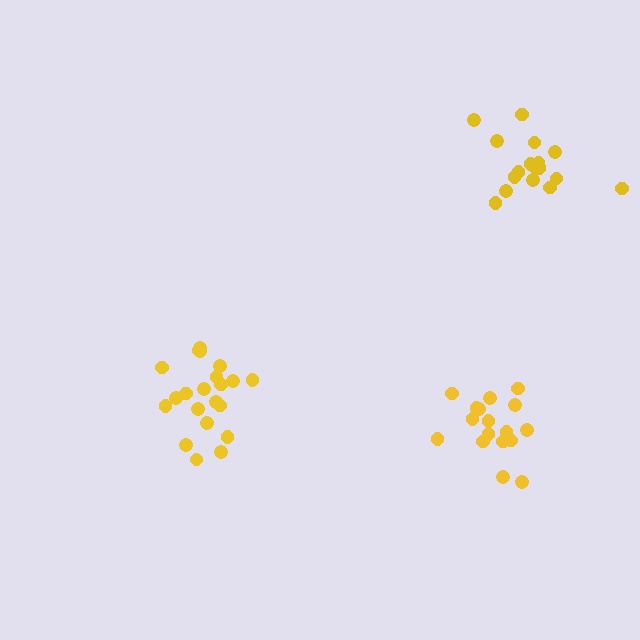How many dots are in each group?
Group 1: 17 dots, Group 2: 21 dots, Group 3: 17 dots (55 total).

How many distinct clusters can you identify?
There are 3 distinct clusters.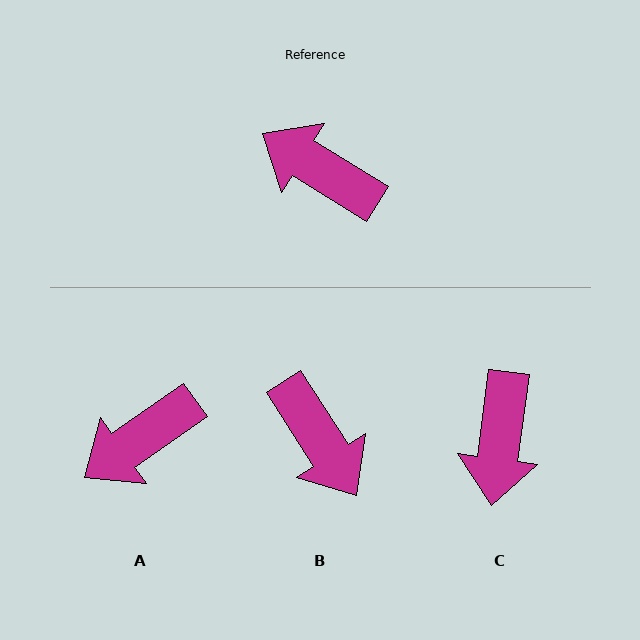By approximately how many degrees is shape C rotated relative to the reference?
Approximately 114 degrees counter-clockwise.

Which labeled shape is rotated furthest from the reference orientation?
B, about 154 degrees away.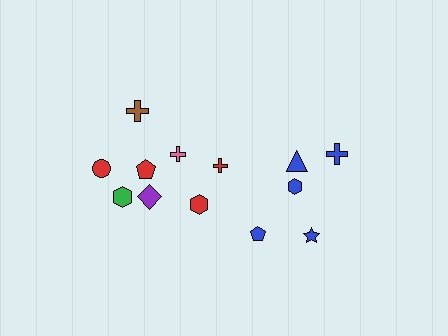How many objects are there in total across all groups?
There are 13 objects.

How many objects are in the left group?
There are 8 objects.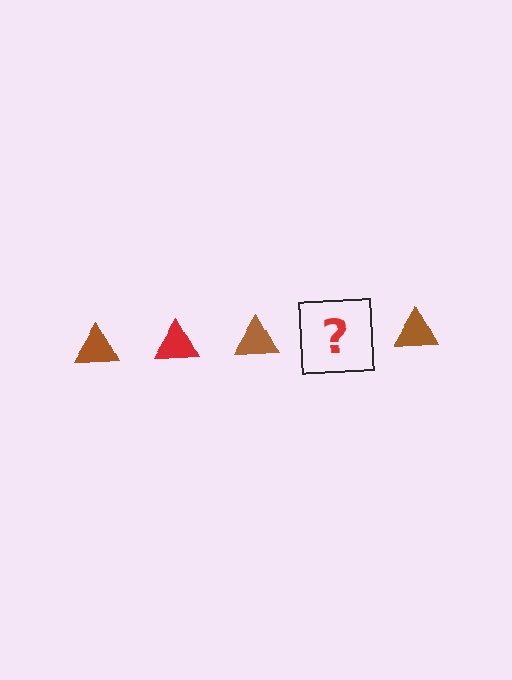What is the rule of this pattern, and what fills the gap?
The rule is that the pattern cycles through brown, red triangles. The gap should be filled with a red triangle.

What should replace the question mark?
The question mark should be replaced with a red triangle.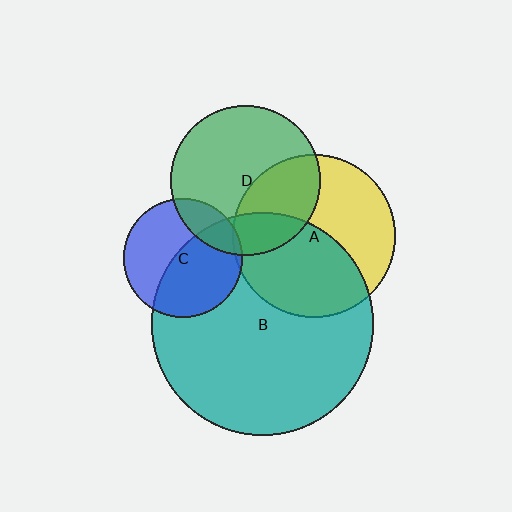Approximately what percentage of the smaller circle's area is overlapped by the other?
Approximately 50%.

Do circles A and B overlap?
Yes.